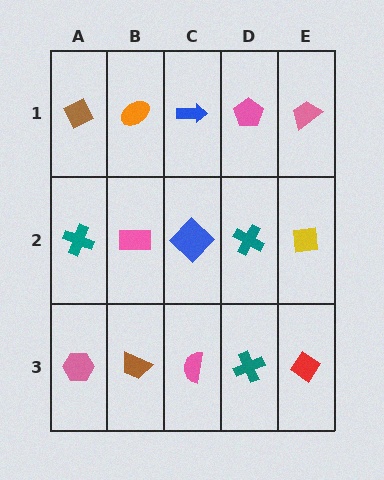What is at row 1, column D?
A pink pentagon.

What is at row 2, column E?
A yellow square.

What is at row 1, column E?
A pink trapezoid.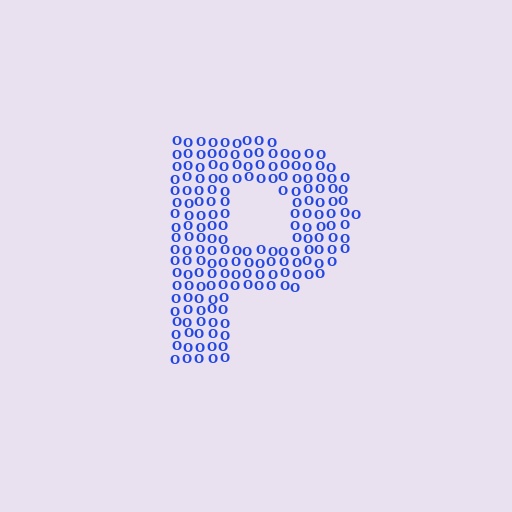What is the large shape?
The large shape is the letter P.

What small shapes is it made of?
It is made of small letter O's.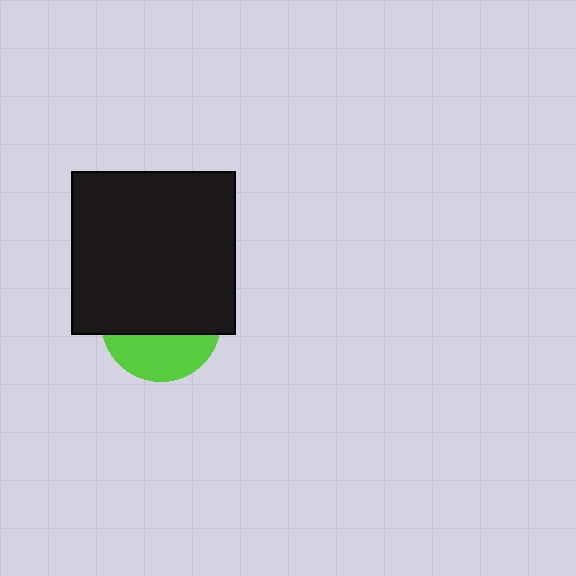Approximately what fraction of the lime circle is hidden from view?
Roughly 65% of the lime circle is hidden behind the black square.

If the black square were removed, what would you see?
You would see the complete lime circle.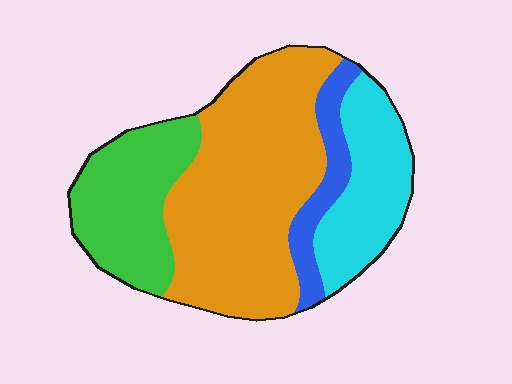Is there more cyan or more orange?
Orange.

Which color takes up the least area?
Blue, at roughly 10%.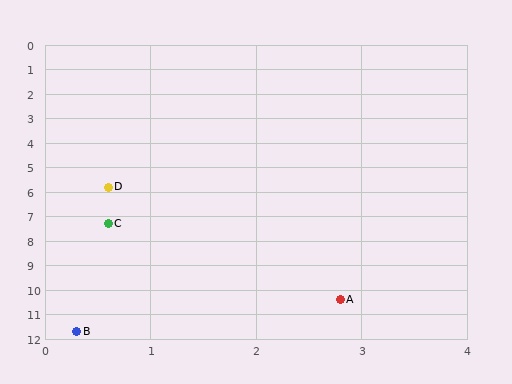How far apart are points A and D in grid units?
Points A and D are about 5.1 grid units apart.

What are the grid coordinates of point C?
Point C is at approximately (0.6, 7.3).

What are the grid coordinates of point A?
Point A is at approximately (2.8, 10.4).